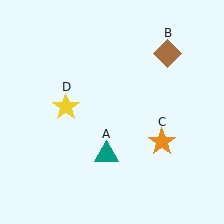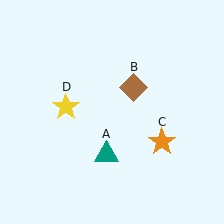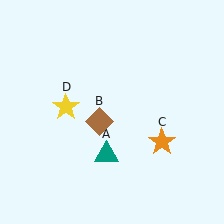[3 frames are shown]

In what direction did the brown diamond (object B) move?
The brown diamond (object B) moved down and to the left.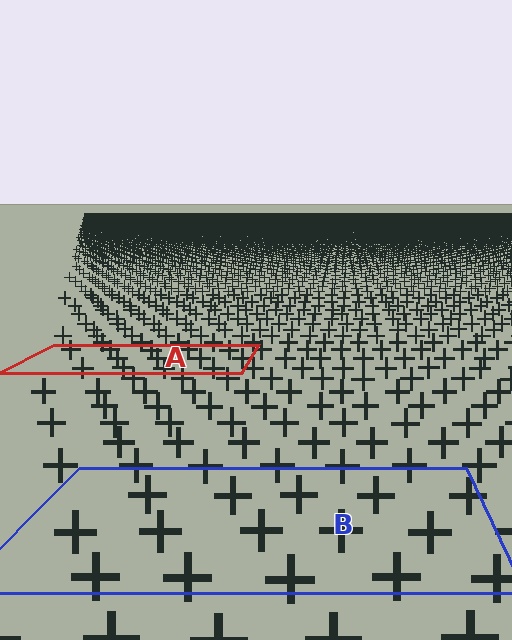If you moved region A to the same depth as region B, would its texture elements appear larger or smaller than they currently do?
They would appear larger. At a closer depth, the same texture elements are projected at a bigger on-screen size.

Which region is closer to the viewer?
Region B is closer. The texture elements there are larger and more spread out.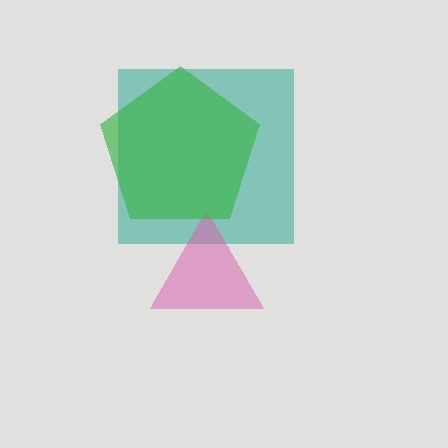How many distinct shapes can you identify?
There are 3 distinct shapes: a teal square, a pink triangle, a green pentagon.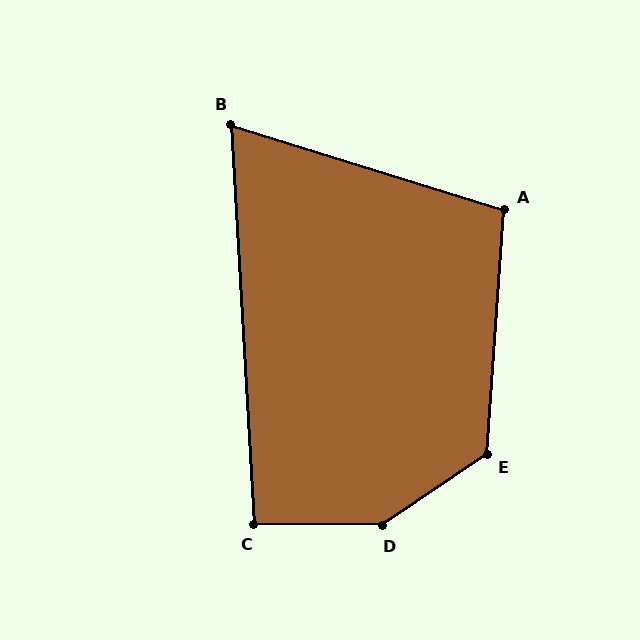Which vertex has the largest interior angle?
D, at approximately 145 degrees.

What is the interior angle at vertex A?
Approximately 103 degrees (obtuse).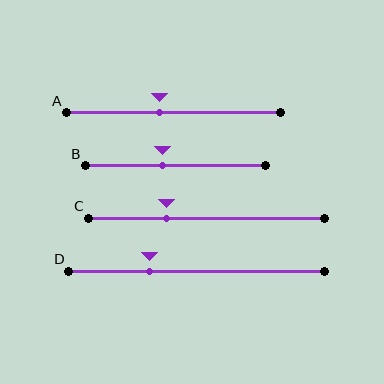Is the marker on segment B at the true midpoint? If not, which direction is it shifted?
No, the marker on segment B is shifted to the left by about 7% of the segment length.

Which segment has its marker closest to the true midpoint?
Segment A has its marker closest to the true midpoint.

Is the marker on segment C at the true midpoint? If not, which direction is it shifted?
No, the marker on segment C is shifted to the left by about 17% of the segment length.